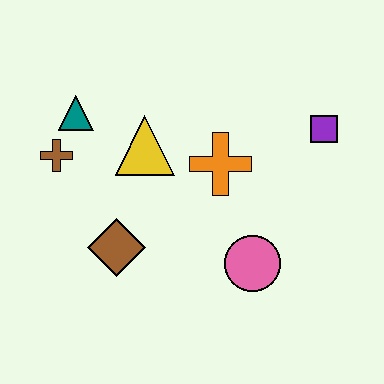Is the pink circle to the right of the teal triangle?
Yes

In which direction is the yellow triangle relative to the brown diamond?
The yellow triangle is above the brown diamond.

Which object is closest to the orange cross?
The yellow triangle is closest to the orange cross.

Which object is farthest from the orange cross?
The brown cross is farthest from the orange cross.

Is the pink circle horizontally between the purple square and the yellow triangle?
Yes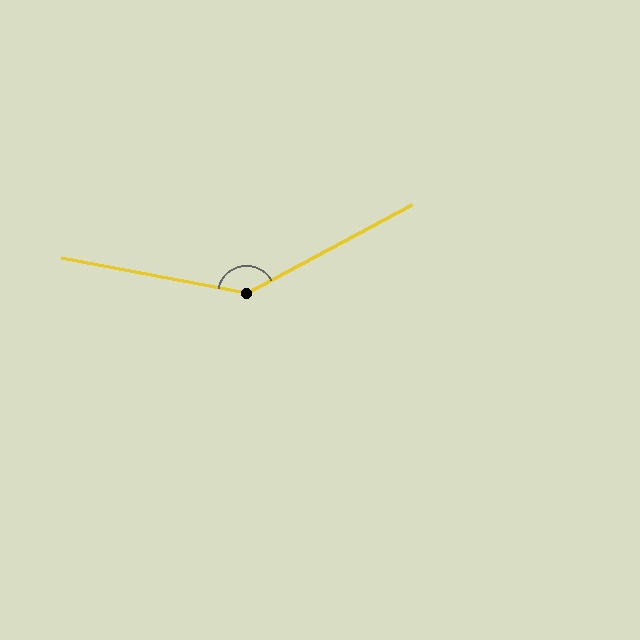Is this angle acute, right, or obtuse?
It is obtuse.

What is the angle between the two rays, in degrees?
Approximately 141 degrees.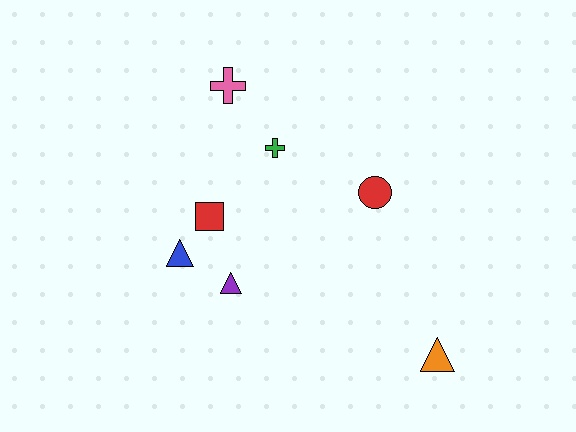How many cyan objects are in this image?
There are no cyan objects.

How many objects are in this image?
There are 7 objects.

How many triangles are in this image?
There are 3 triangles.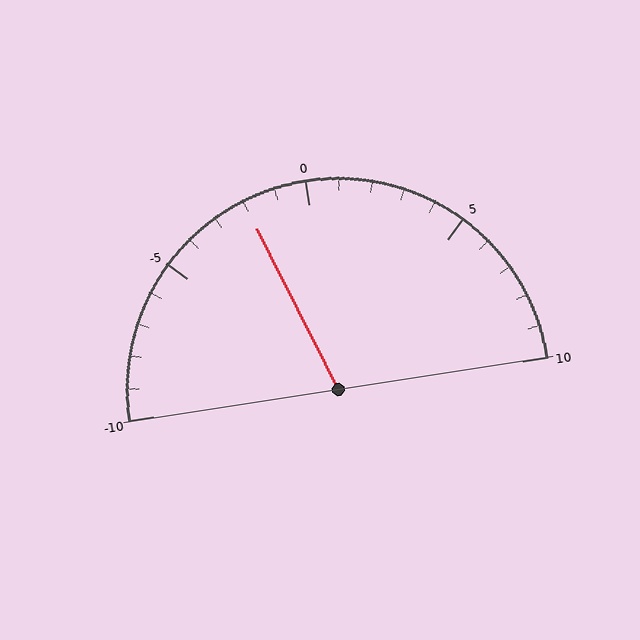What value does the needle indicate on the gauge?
The needle indicates approximately -2.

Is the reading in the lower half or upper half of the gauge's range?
The reading is in the lower half of the range (-10 to 10).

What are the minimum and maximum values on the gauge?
The gauge ranges from -10 to 10.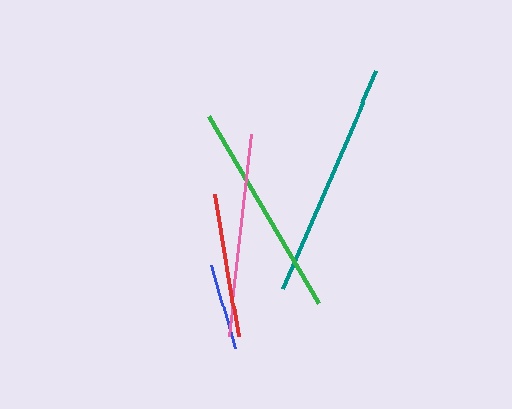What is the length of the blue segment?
The blue segment is approximately 85 pixels long.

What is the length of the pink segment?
The pink segment is approximately 203 pixels long.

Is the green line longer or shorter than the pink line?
The green line is longer than the pink line.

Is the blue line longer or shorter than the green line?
The green line is longer than the blue line.